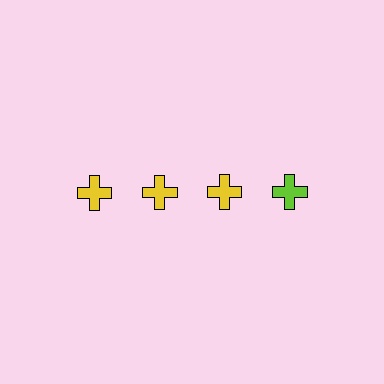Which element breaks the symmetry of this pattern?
The lime cross in the top row, second from right column breaks the symmetry. All other shapes are yellow crosses.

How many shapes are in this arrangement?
There are 4 shapes arranged in a grid pattern.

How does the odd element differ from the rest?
It has a different color: lime instead of yellow.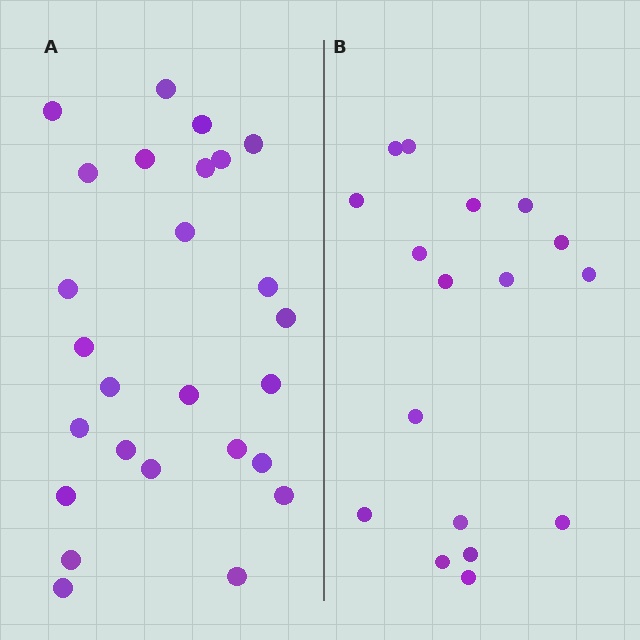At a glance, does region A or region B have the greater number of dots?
Region A (the left region) has more dots.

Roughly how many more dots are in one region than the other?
Region A has roughly 8 or so more dots than region B.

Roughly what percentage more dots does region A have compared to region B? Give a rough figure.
About 55% more.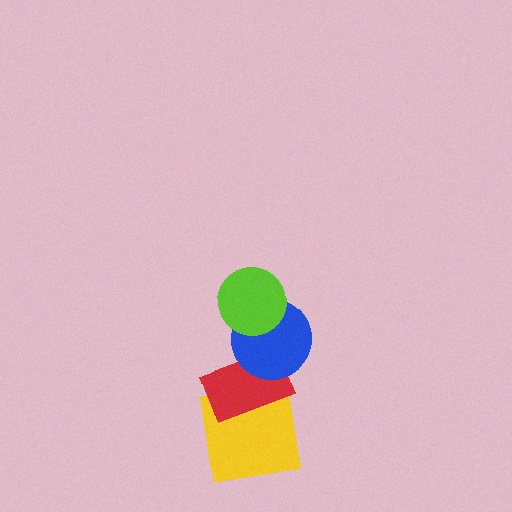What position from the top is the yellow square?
The yellow square is 4th from the top.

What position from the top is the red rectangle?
The red rectangle is 3rd from the top.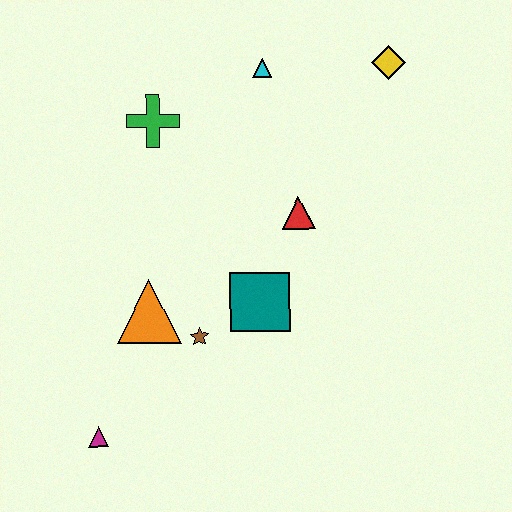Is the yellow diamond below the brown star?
No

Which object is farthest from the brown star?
The yellow diamond is farthest from the brown star.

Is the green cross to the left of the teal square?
Yes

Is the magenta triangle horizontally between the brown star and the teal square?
No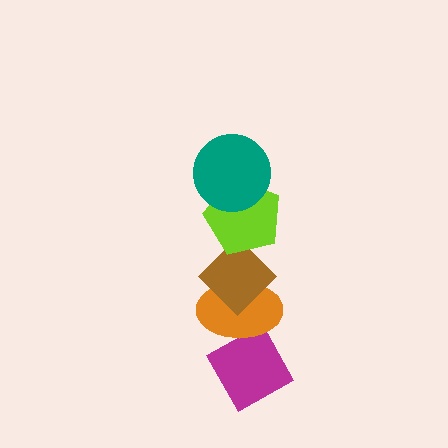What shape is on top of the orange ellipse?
The brown diamond is on top of the orange ellipse.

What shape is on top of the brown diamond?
The lime pentagon is on top of the brown diamond.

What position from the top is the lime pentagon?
The lime pentagon is 2nd from the top.